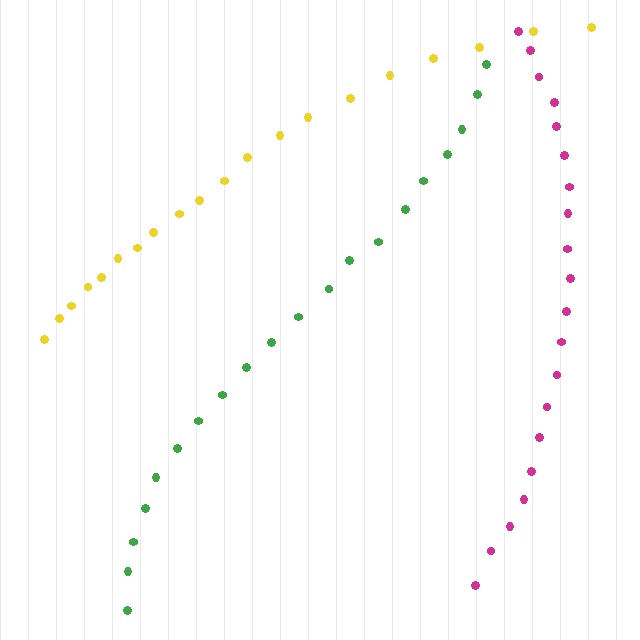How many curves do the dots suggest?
There are 3 distinct paths.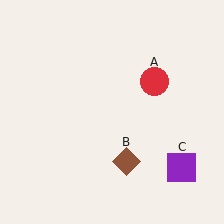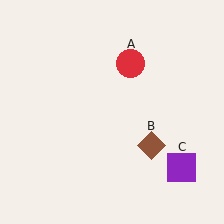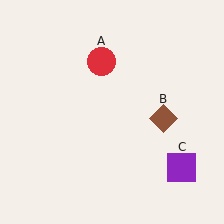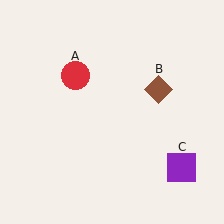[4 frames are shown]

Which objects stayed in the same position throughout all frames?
Purple square (object C) remained stationary.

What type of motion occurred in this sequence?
The red circle (object A), brown diamond (object B) rotated counterclockwise around the center of the scene.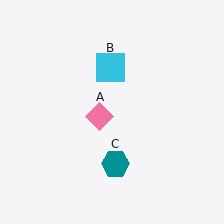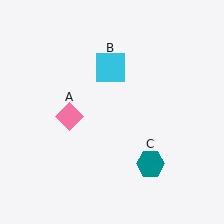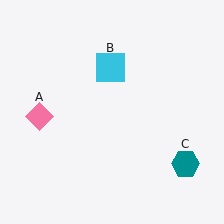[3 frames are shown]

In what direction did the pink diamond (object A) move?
The pink diamond (object A) moved left.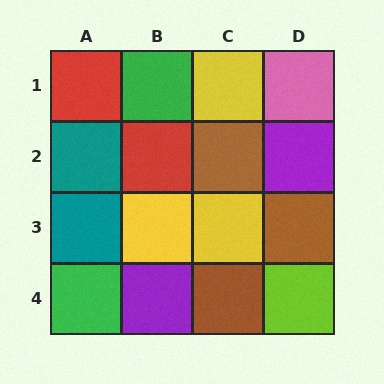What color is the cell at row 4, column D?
Lime.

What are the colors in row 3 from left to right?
Teal, yellow, yellow, brown.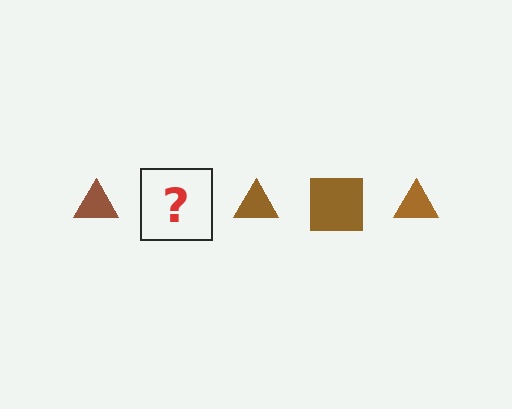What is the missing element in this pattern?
The missing element is a brown square.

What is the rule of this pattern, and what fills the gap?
The rule is that the pattern cycles through triangle, square shapes in brown. The gap should be filled with a brown square.